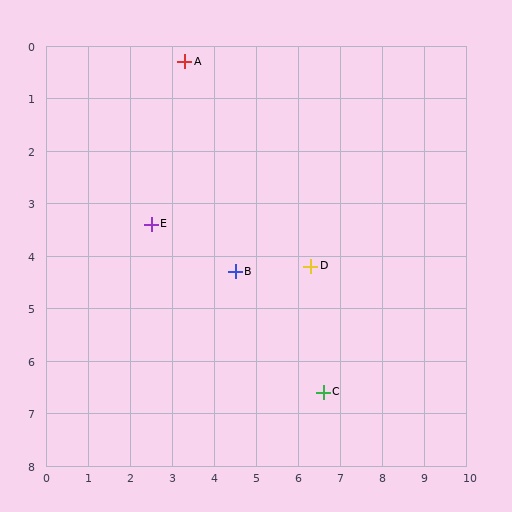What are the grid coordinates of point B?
Point B is at approximately (4.5, 4.3).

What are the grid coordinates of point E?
Point E is at approximately (2.5, 3.4).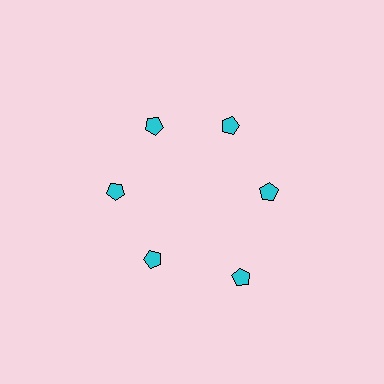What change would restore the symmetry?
The symmetry would be restored by moving it inward, back onto the ring so that all 6 pentagons sit at equal angles and equal distance from the center.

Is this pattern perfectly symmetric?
No. The 6 cyan pentagons are arranged in a ring, but one element near the 5 o'clock position is pushed outward from the center, breaking the 6-fold rotational symmetry.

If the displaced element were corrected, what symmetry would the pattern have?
It would have 6-fold rotational symmetry — the pattern would map onto itself every 60 degrees.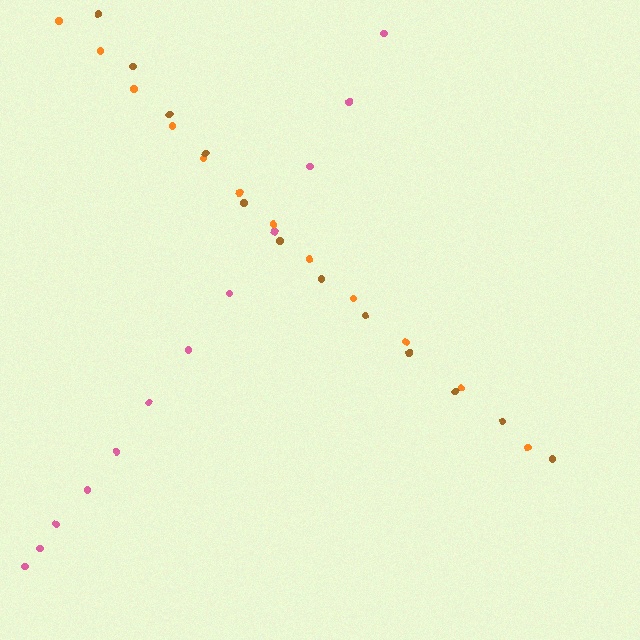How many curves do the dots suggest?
There are 3 distinct paths.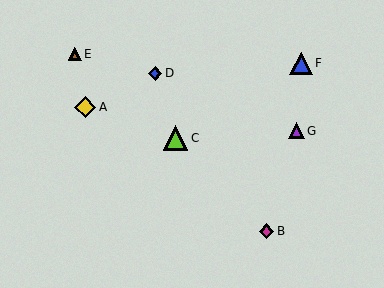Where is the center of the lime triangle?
The center of the lime triangle is at (175, 138).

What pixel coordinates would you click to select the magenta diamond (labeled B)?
Click at (267, 231) to select the magenta diamond B.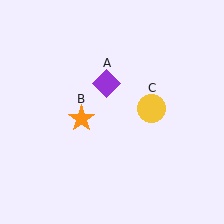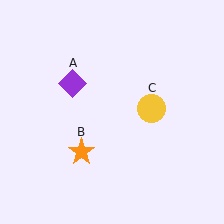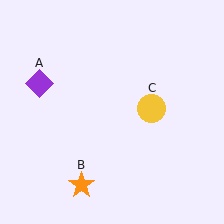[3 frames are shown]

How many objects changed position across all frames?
2 objects changed position: purple diamond (object A), orange star (object B).